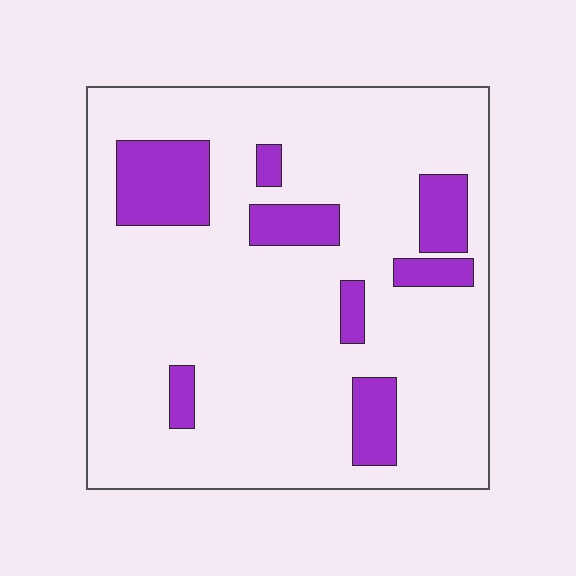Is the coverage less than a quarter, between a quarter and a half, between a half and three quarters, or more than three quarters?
Less than a quarter.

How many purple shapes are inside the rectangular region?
8.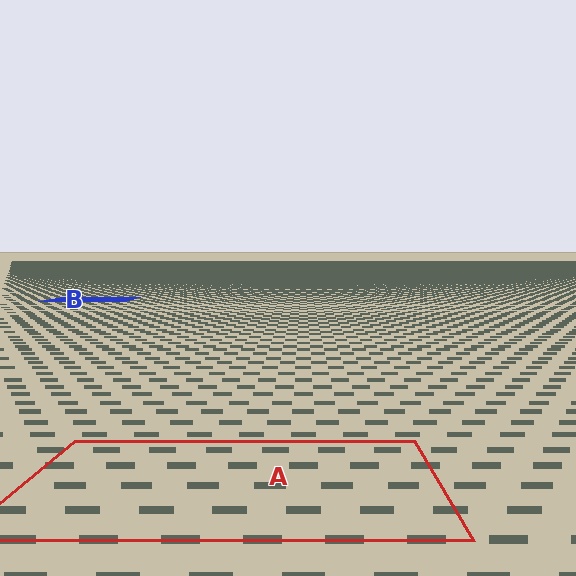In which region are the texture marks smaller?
The texture marks are smaller in region B, because it is farther away.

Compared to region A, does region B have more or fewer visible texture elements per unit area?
Region B has more texture elements per unit area — they are packed more densely because it is farther away.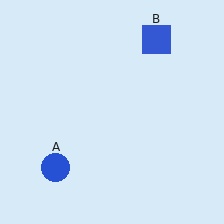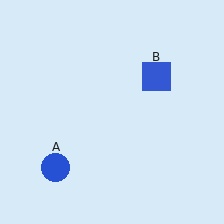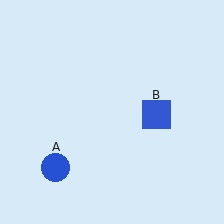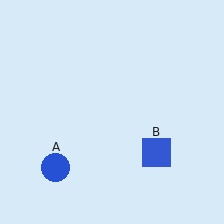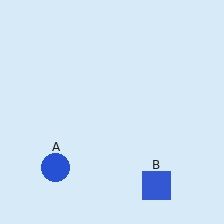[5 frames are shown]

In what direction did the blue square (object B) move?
The blue square (object B) moved down.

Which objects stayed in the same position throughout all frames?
Blue circle (object A) remained stationary.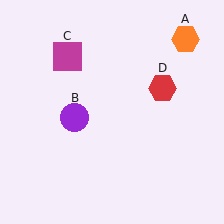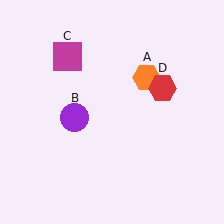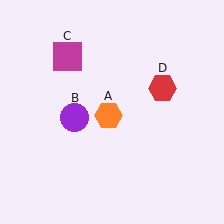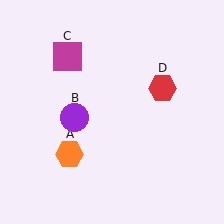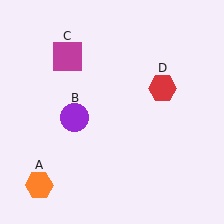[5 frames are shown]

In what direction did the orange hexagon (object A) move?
The orange hexagon (object A) moved down and to the left.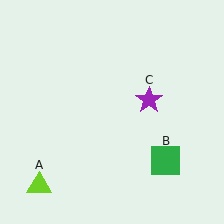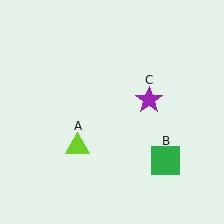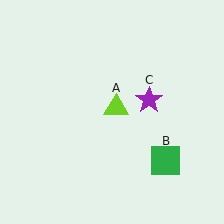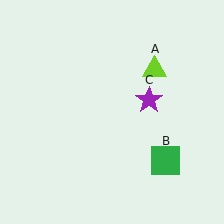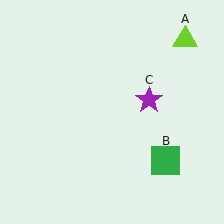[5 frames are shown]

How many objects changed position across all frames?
1 object changed position: lime triangle (object A).